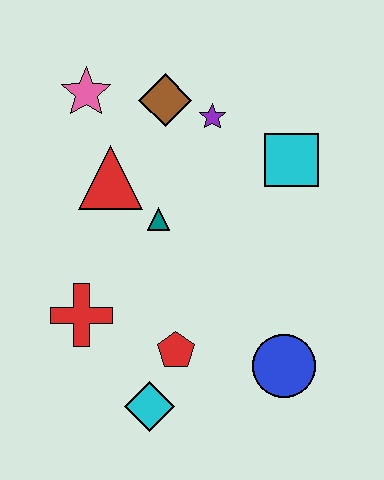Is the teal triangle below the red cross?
No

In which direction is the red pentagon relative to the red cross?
The red pentagon is to the right of the red cross.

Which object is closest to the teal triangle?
The red triangle is closest to the teal triangle.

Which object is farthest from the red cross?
The cyan square is farthest from the red cross.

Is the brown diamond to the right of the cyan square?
No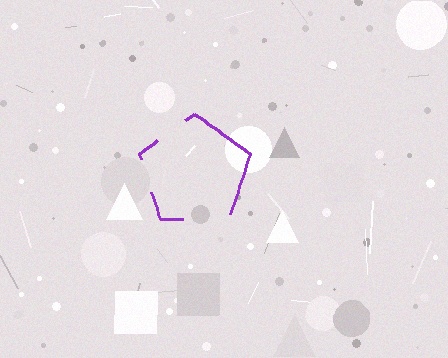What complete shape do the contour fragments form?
The contour fragments form a pentagon.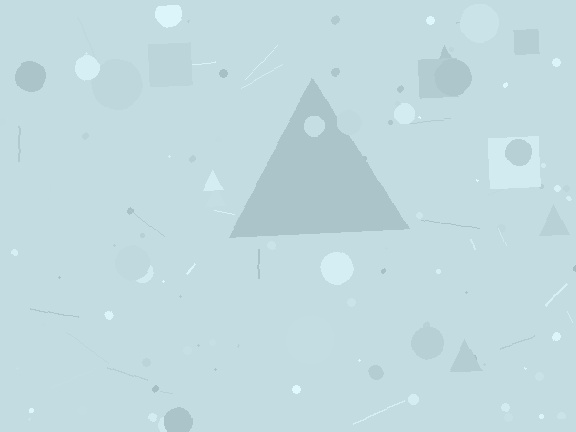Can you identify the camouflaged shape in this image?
The camouflaged shape is a triangle.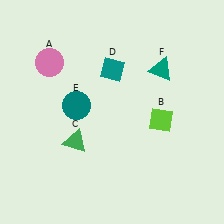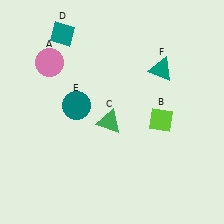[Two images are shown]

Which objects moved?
The objects that moved are: the green triangle (C), the teal diamond (D).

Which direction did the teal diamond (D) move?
The teal diamond (D) moved left.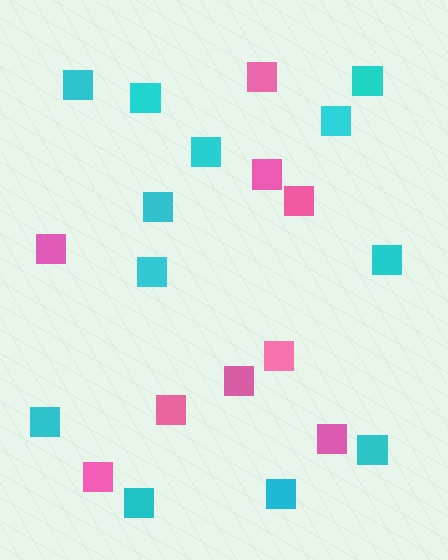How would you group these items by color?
There are 2 groups: one group of cyan squares (12) and one group of pink squares (9).